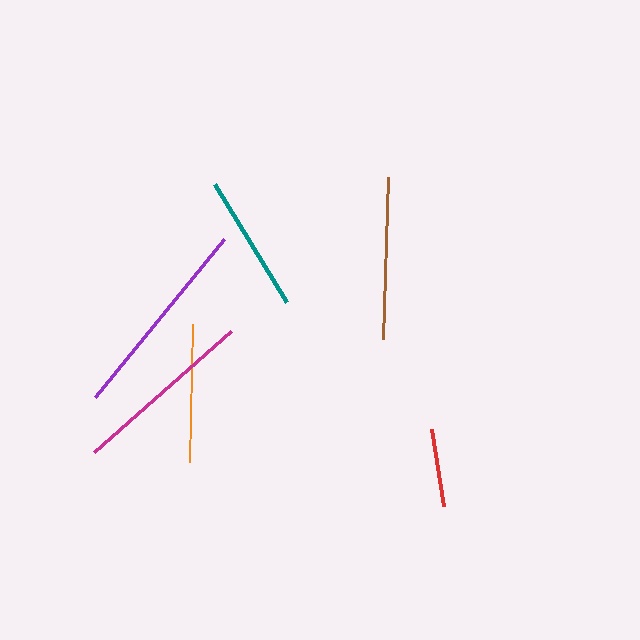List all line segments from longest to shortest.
From longest to shortest: purple, magenta, brown, orange, teal, red.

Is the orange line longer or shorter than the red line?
The orange line is longer than the red line.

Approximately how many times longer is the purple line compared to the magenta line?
The purple line is approximately 1.1 times the length of the magenta line.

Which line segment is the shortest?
The red line is the shortest at approximately 78 pixels.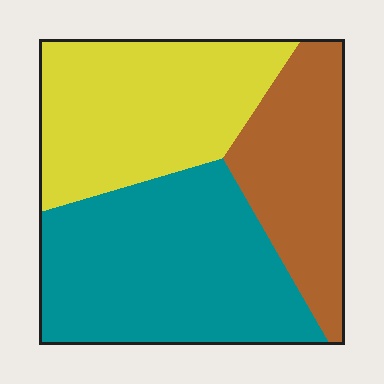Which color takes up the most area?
Teal, at roughly 40%.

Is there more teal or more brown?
Teal.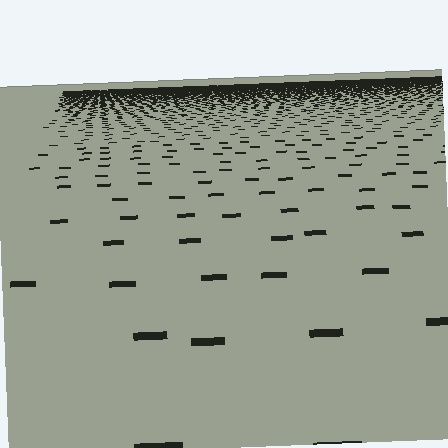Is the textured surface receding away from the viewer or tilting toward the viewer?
The surface is receding away from the viewer. Texture elements get smaller and denser toward the top.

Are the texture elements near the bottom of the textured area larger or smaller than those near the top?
Larger. Near the bottom, elements are closer to the viewer and appear at a bigger on-screen size.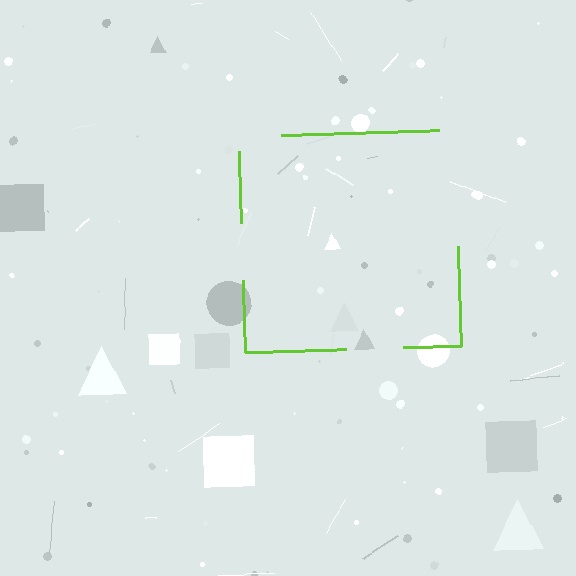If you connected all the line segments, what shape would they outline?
They would outline a square.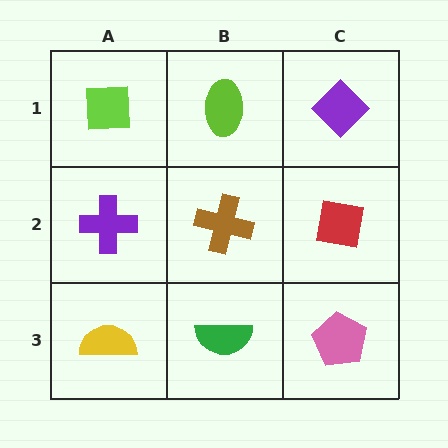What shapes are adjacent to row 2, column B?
A lime ellipse (row 1, column B), a green semicircle (row 3, column B), a purple cross (row 2, column A), a red square (row 2, column C).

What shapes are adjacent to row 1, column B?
A brown cross (row 2, column B), a lime square (row 1, column A), a purple diamond (row 1, column C).